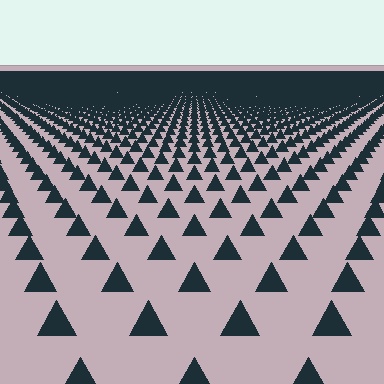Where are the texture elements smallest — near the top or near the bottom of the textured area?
Near the top.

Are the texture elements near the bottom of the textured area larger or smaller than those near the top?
Larger. Near the bottom, elements are closer to the viewer and appear at a bigger on-screen size.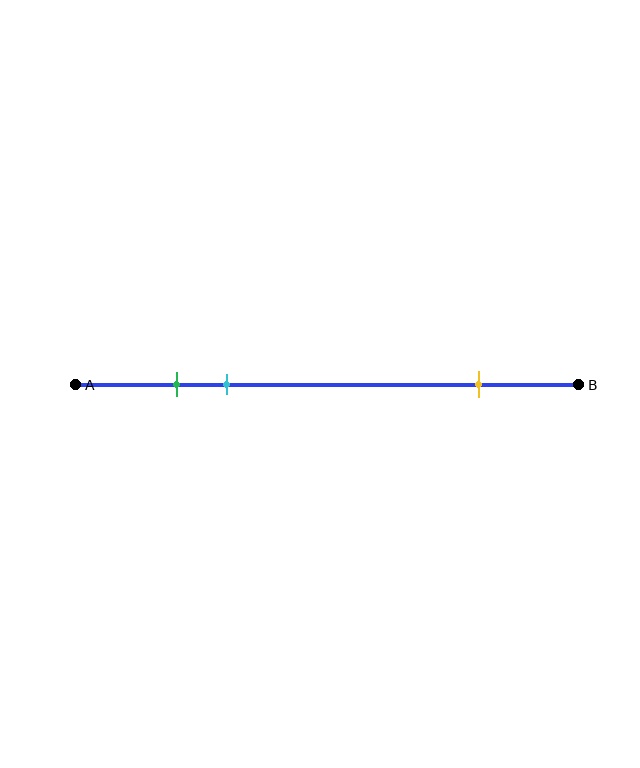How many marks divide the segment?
There are 3 marks dividing the segment.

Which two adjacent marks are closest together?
The green and cyan marks are the closest adjacent pair.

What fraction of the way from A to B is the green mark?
The green mark is approximately 20% (0.2) of the way from A to B.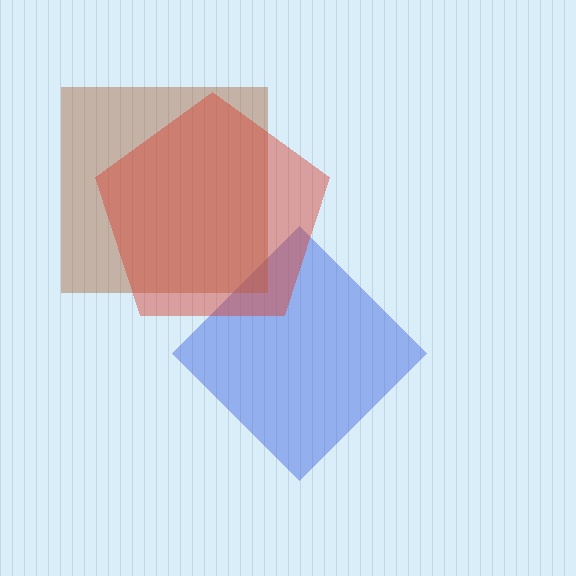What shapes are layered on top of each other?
The layered shapes are: a blue diamond, a brown square, a red pentagon.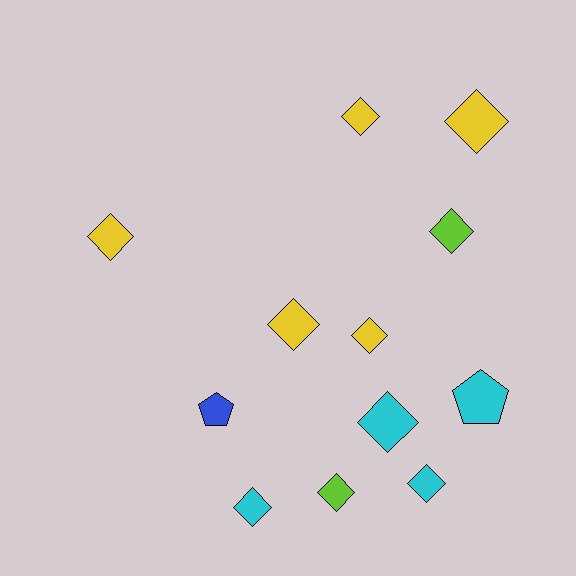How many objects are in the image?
There are 12 objects.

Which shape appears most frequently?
Diamond, with 10 objects.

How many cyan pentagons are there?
There is 1 cyan pentagon.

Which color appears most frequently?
Yellow, with 5 objects.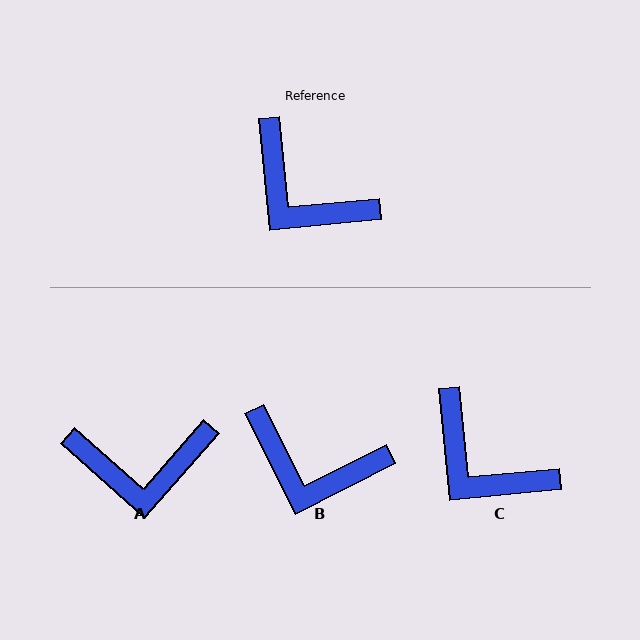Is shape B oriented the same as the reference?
No, it is off by about 21 degrees.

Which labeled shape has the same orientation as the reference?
C.